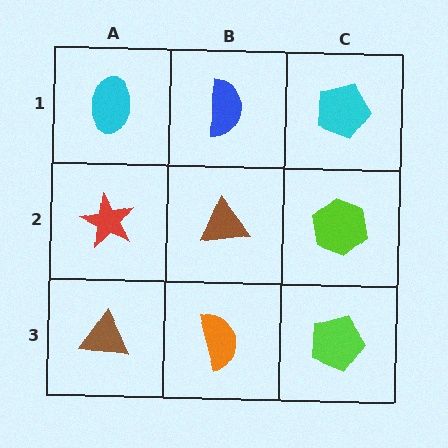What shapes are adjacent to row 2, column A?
A cyan ellipse (row 1, column A), a brown triangle (row 3, column A), a brown triangle (row 2, column B).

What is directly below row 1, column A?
A red star.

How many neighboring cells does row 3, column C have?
2.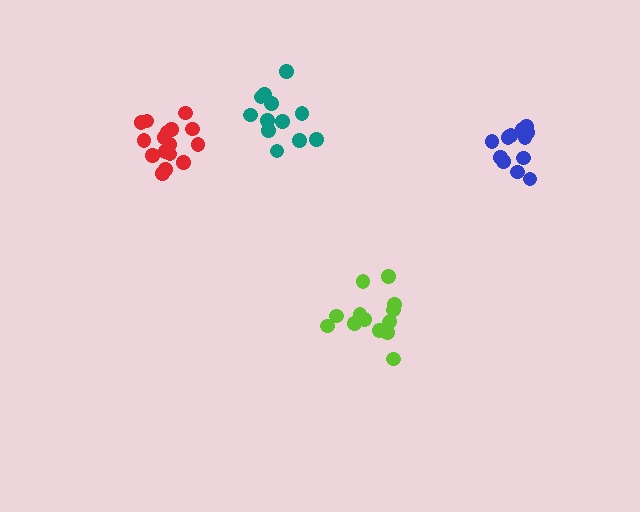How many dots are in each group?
Group 1: 16 dots, Group 2: 13 dots, Group 3: 12 dots, Group 4: 14 dots (55 total).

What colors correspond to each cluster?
The clusters are colored: red, blue, teal, lime.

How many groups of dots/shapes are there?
There are 4 groups.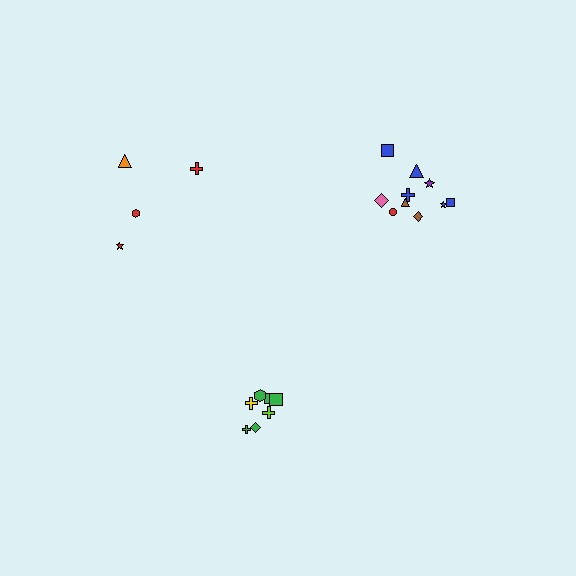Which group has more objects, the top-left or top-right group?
The top-right group.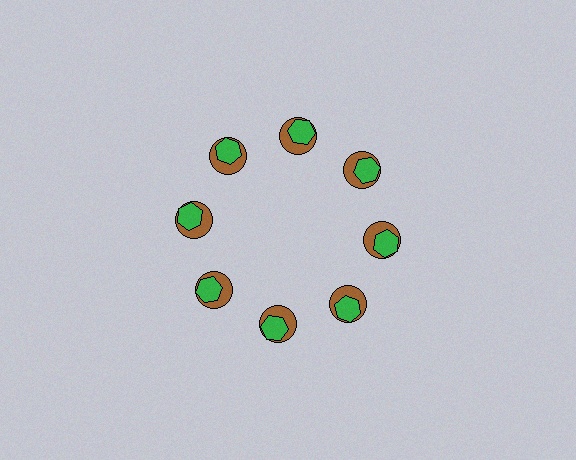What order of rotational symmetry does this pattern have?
This pattern has 8-fold rotational symmetry.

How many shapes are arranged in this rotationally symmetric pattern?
There are 16 shapes, arranged in 8 groups of 2.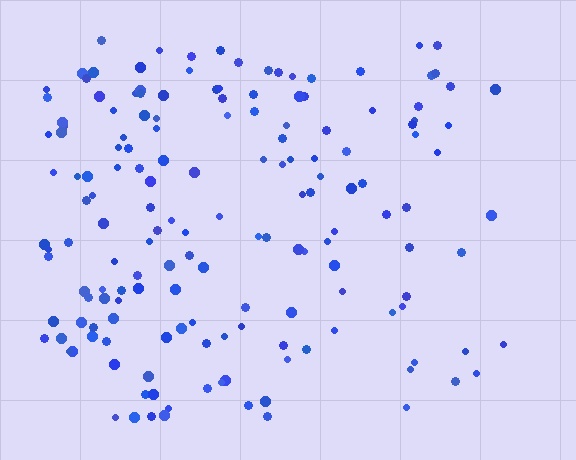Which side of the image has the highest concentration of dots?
The left.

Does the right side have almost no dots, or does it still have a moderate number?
Still a moderate number, just noticeably fewer than the left.